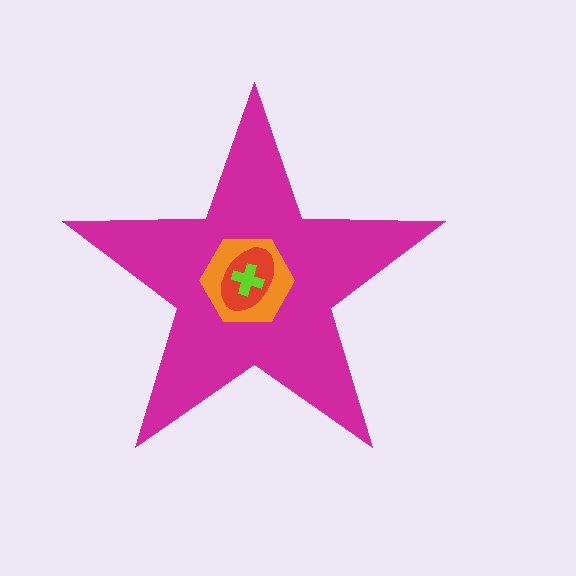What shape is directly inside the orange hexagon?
The red ellipse.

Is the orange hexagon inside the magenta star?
Yes.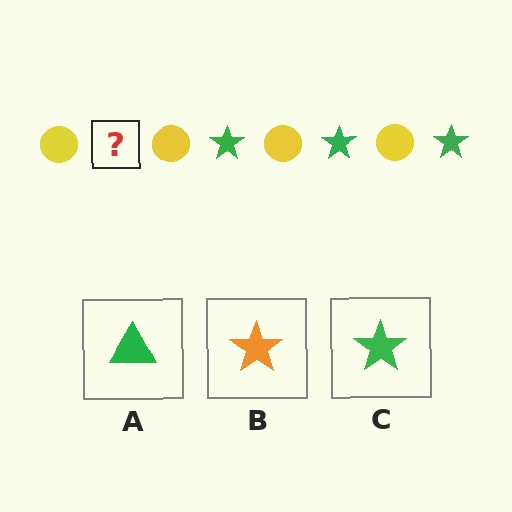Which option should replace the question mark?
Option C.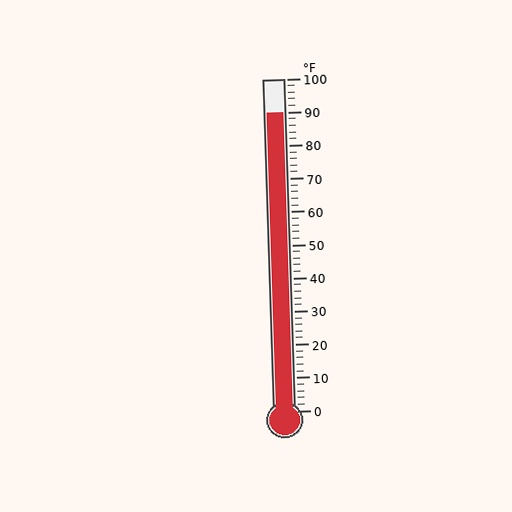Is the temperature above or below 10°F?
The temperature is above 10°F.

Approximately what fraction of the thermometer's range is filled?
The thermometer is filled to approximately 90% of its range.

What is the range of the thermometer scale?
The thermometer scale ranges from 0°F to 100°F.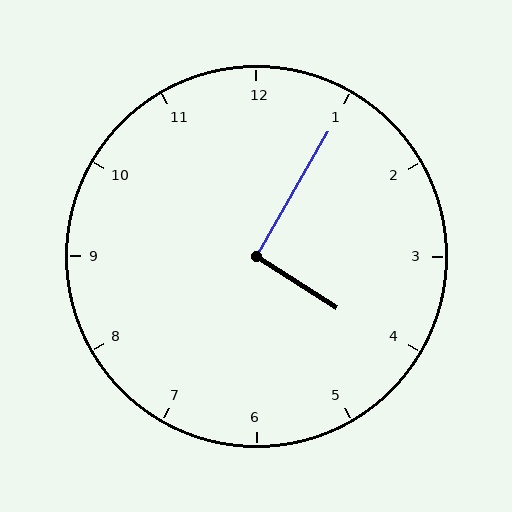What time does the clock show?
4:05.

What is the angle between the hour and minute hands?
Approximately 92 degrees.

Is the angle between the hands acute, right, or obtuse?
It is right.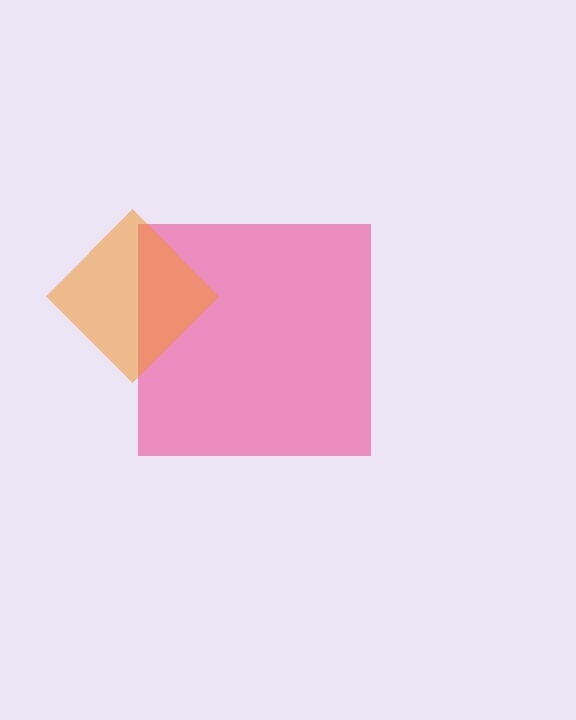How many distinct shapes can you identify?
There are 2 distinct shapes: a pink square, an orange diamond.